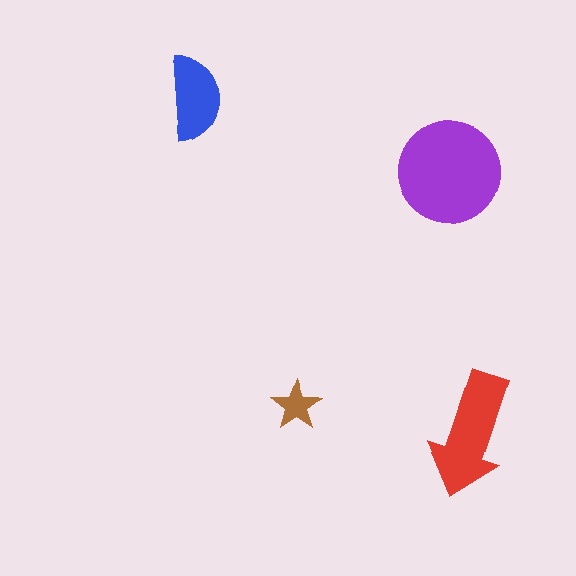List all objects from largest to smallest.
The purple circle, the red arrow, the blue semicircle, the brown star.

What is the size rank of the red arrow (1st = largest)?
2nd.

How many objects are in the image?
There are 4 objects in the image.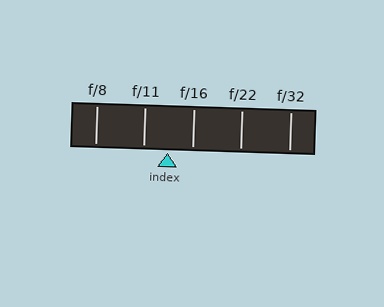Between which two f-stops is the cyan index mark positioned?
The index mark is between f/11 and f/16.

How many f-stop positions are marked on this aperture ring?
There are 5 f-stop positions marked.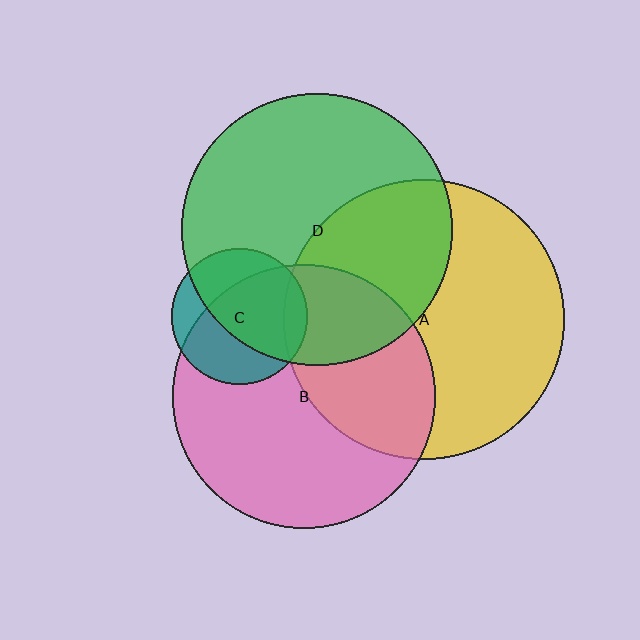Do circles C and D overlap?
Yes.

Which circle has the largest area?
Circle A (yellow).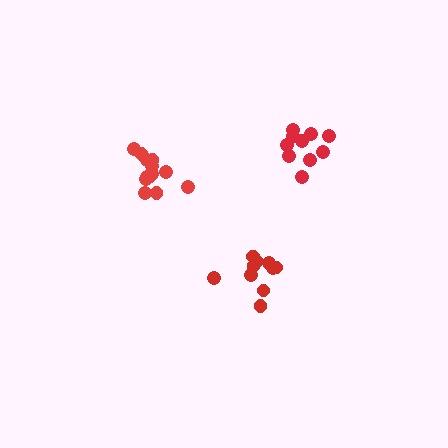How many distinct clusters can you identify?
There are 3 distinct clusters.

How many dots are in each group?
Group 1: 13 dots, Group 2: 10 dots, Group 3: 10 dots (33 total).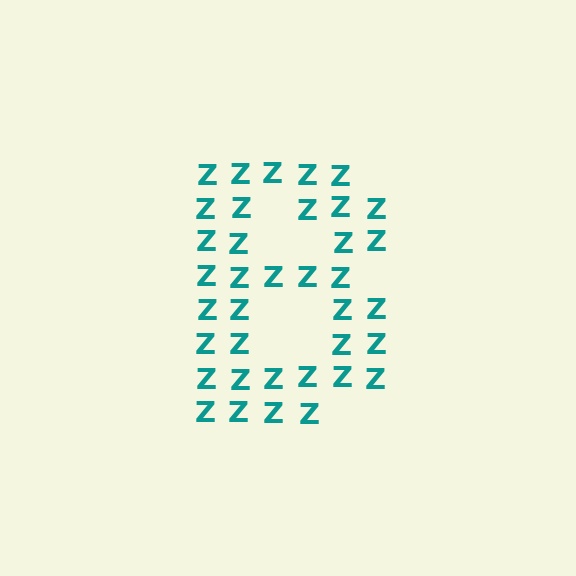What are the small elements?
The small elements are letter Z's.